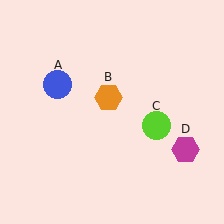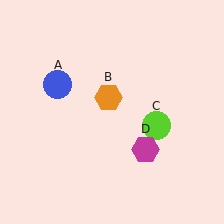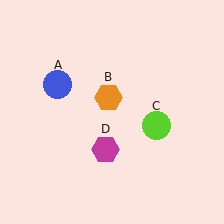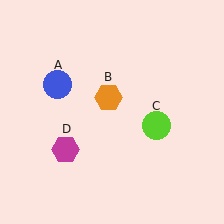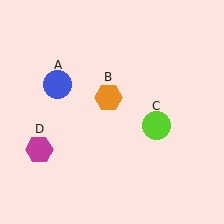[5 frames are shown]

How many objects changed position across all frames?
1 object changed position: magenta hexagon (object D).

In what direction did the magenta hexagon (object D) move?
The magenta hexagon (object D) moved left.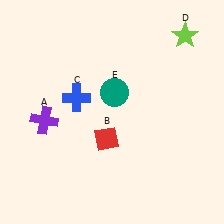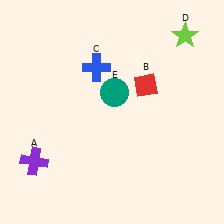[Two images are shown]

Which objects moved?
The objects that moved are: the purple cross (A), the red diamond (B), the blue cross (C).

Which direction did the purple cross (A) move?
The purple cross (A) moved down.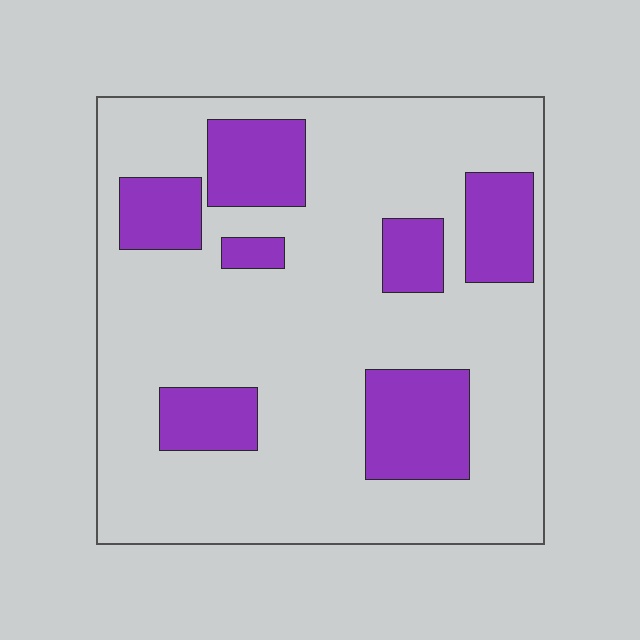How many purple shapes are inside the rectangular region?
7.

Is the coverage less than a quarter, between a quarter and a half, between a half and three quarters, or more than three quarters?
Less than a quarter.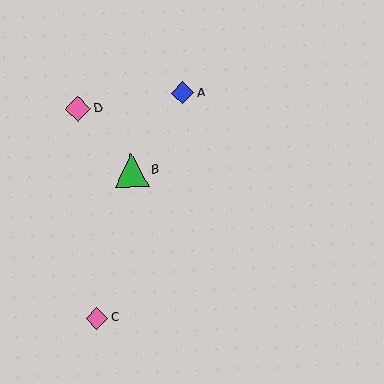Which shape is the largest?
The green triangle (labeled B) is the largest.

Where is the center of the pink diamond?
The center of the pink diamond is at (97, 318).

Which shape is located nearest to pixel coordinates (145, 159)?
The green triangle (labeled B) at (132, 171) is nearest to that location.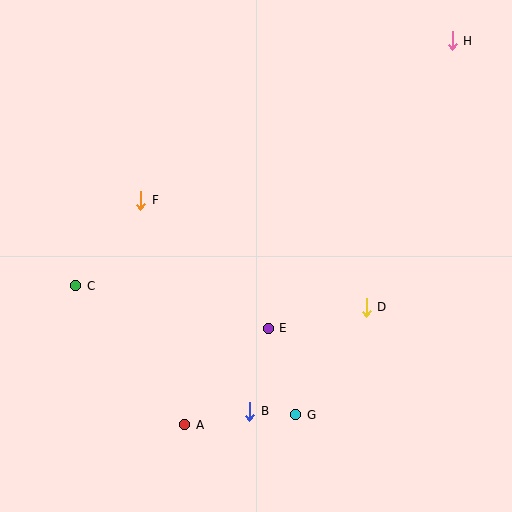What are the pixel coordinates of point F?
Point F is at (141, 200).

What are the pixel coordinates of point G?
Point G is at (296, 415).